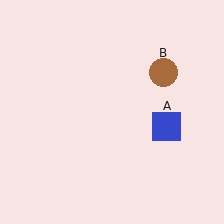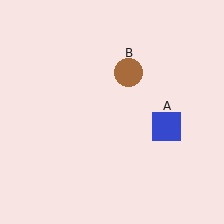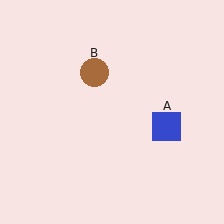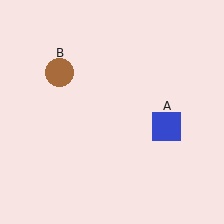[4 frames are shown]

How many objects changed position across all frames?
1 object changed position: brown circle (object B).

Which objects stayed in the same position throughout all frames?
Blue square (object A) remained stationary.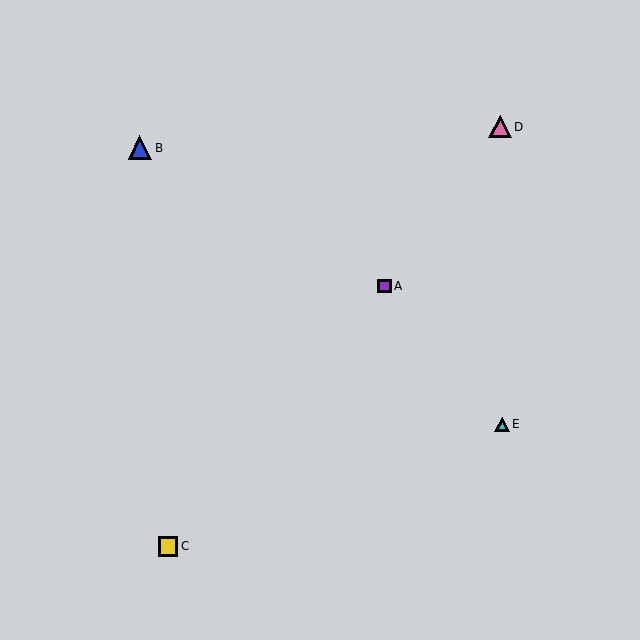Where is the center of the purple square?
The center of the purple square is at (385, 286).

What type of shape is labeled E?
Shape E is a cyan triangle.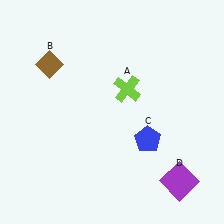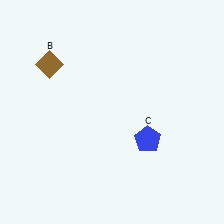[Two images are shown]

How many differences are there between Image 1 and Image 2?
There are 2 differences between the two images.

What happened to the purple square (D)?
The purple square (D) was removed in Image 2. It was in the bottom-right area of Image 1.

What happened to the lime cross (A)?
The lime cross (A) was removed in Image 2. It was in the top-right area of Image 1.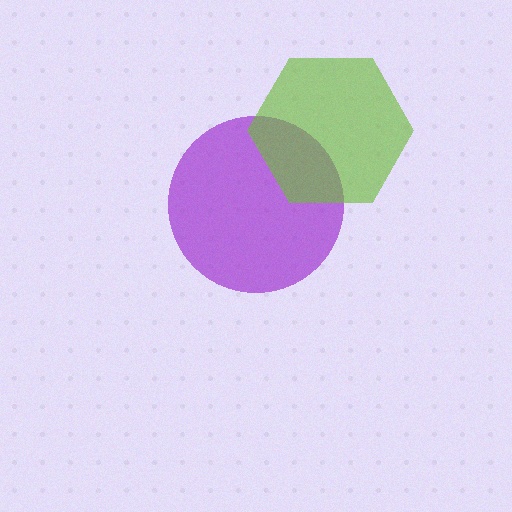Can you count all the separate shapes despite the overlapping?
Yes, there are 2 separate shapes.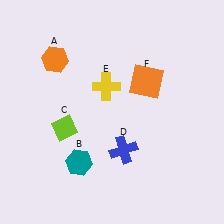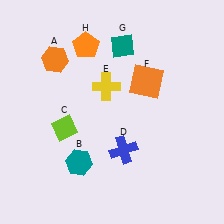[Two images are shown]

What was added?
A teal diamond (G), an orange pentagon (H) were added in Image 2.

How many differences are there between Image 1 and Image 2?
There are 2 differences between the two images.